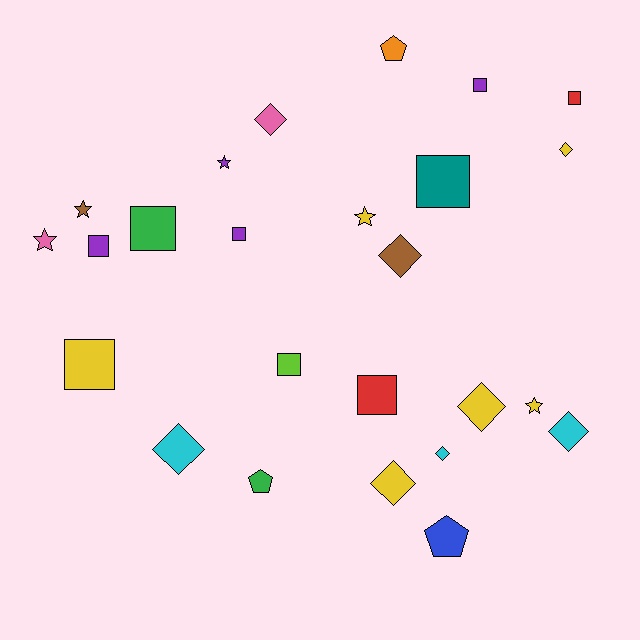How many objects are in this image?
There are 25 objects.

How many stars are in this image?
There are 5 stars.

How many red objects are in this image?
There are 2 red objects.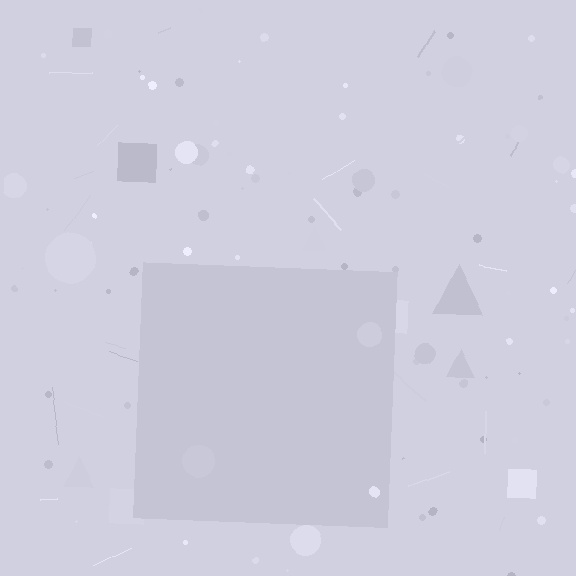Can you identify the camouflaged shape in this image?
The camouflaged shape is a square.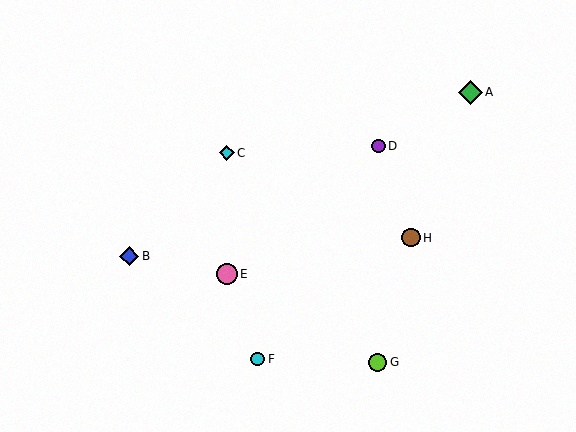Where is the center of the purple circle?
The center of the purple circle is at (379, 146).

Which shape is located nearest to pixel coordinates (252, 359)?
The cyan circle (labeled F) at (258, 359) is nearest to that location.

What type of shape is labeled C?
Shape C is a cyan diamond.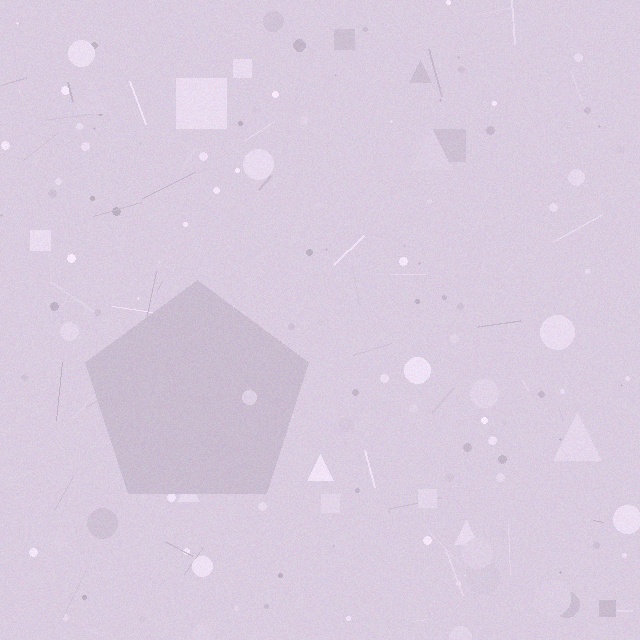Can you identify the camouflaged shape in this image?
The camouflaged shape is a pentagon.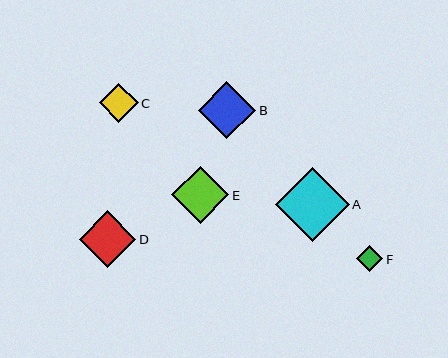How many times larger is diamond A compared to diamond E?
Diamond A is approximately 1.3 times the size of diamond E.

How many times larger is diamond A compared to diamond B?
Diamond A is approximately 1.3 times the size of diamond B.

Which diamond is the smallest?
Diamond F is the smallest with a size of approximately 26 pixels.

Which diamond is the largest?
Diamond A is the largest with a size of approximately 74 pixels.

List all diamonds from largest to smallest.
From largest to smallest: A, B, E, D, C, F.